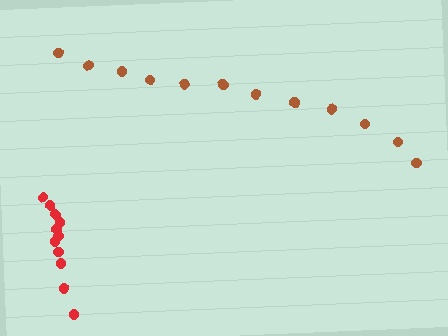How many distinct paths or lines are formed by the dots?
There are 2 distinct paths.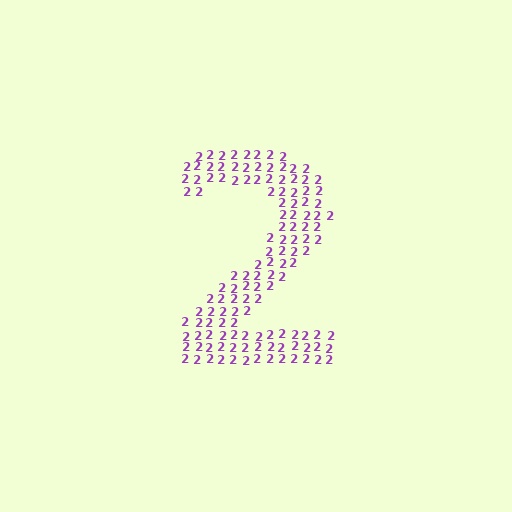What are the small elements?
The small elements are digit 2's.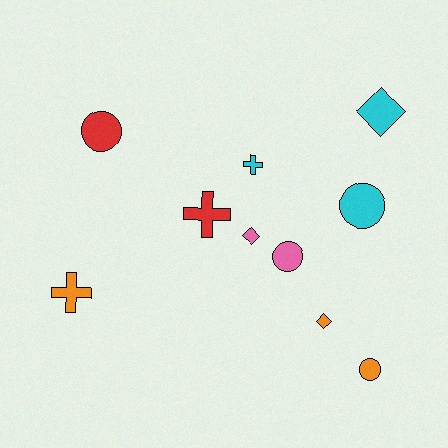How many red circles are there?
There is 1 red circle.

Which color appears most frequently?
Cyan, with 3 objects.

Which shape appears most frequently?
Circle, with 4 objects.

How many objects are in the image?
There are 10 objects.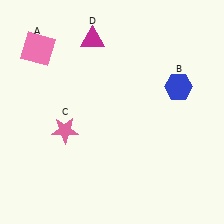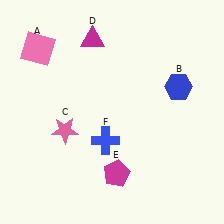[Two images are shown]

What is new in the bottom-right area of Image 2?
A magenta pentagon (E) was added in the bottom-right area of Image 2.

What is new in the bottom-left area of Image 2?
A blue cross (F) was added in the bottom-left area of Image 2.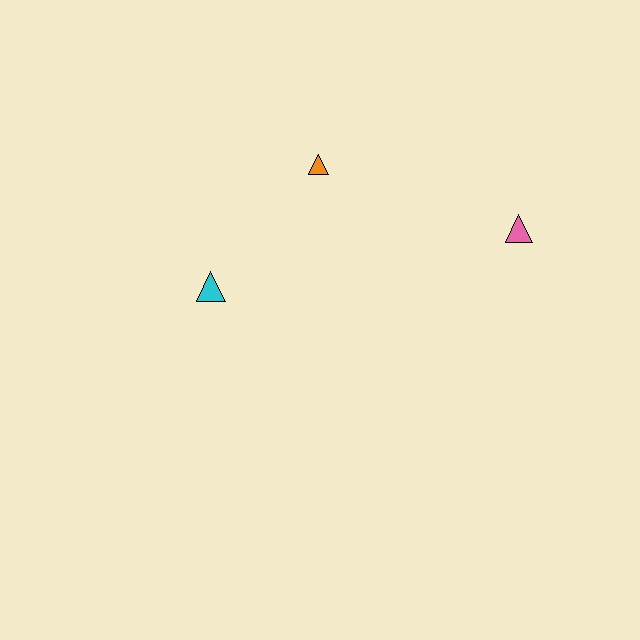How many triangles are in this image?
There are 3 triangles.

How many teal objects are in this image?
There are no teal objects.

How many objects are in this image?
There are 3 objects.